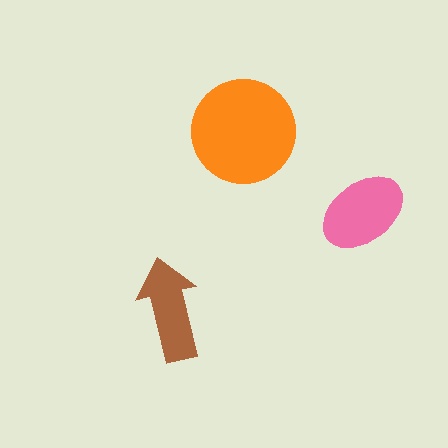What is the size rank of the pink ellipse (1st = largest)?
2nd.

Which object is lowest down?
The brown arrow is bottommost.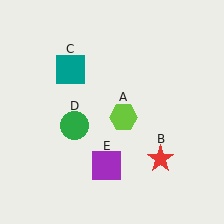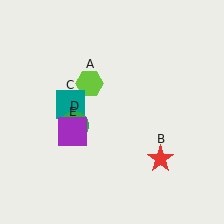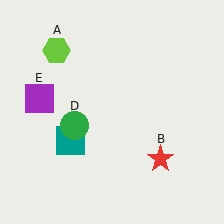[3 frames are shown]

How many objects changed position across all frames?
3 objects changed position: lime hexagon (object A), teal square (object C), purple square (object E).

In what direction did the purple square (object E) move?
The purple square (object E) moved up and to the left.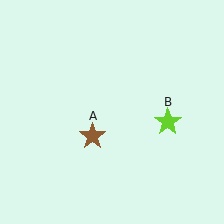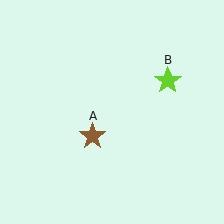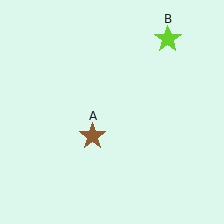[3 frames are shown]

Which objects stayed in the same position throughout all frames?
Brown star (object A) remained stationary.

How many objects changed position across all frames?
1 object changed position: lime star (object B).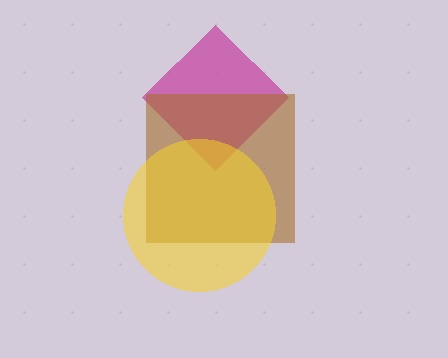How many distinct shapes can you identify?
There are 3 distinct shapes: a magenta diamond, a brown square, a yellow circle.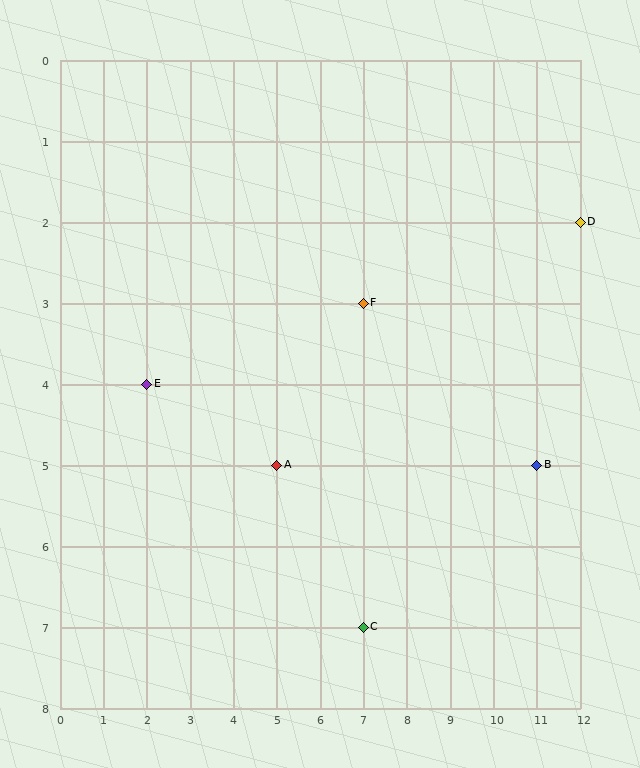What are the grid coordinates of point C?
Point C is at grid coordinates (7, 7).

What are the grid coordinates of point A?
Point A is at grid coordinates (5, 5).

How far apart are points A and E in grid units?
Points A and E are 3 columns and 1 row apart (about 3.2 grid units diagonally).